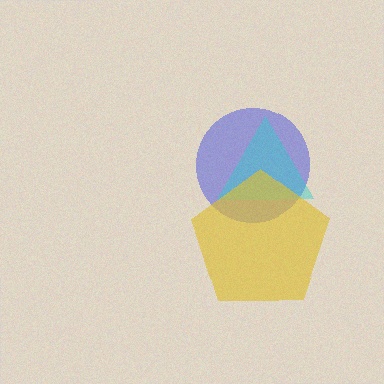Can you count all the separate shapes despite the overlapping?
Yes, there are 3 separate shapes.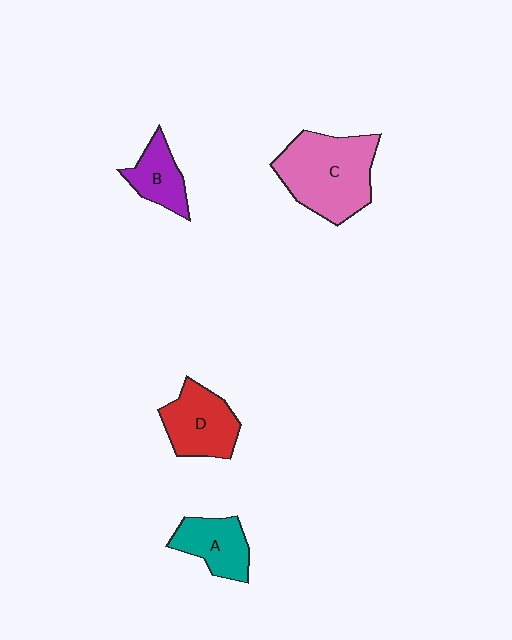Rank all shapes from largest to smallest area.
From largest to smallest: C (pink), D (red), A (teal), B (purple).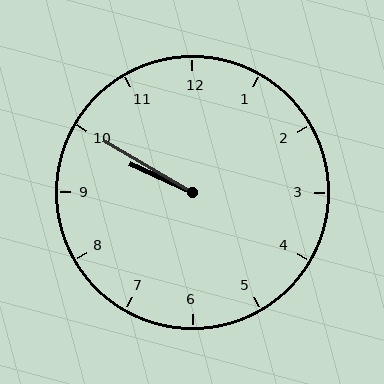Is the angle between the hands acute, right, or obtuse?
It is acute.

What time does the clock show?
9:50.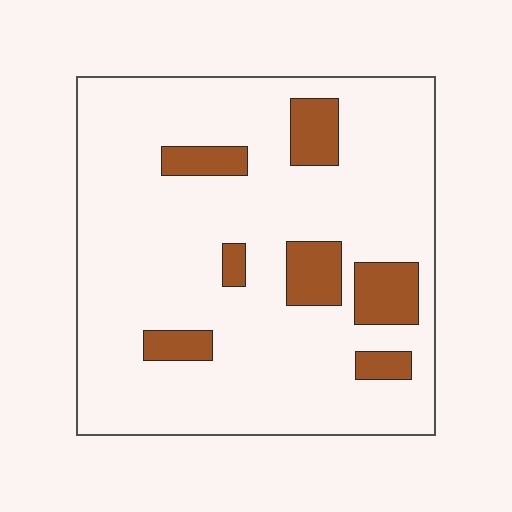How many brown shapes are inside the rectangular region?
7.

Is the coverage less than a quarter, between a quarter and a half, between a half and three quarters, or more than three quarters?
Less than a quarter.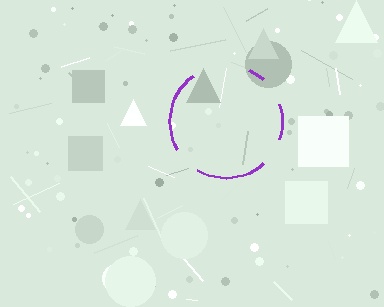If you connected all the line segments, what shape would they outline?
They would outline a circle.